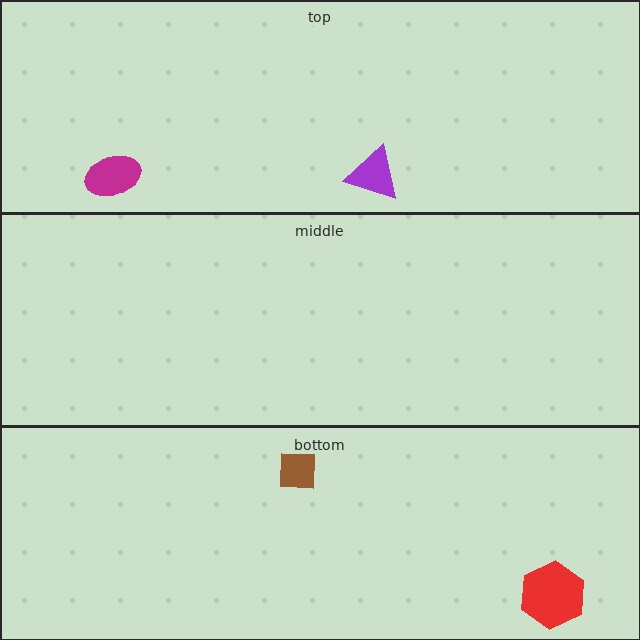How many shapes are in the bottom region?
2.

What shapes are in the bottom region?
The red hexagon, the brown square.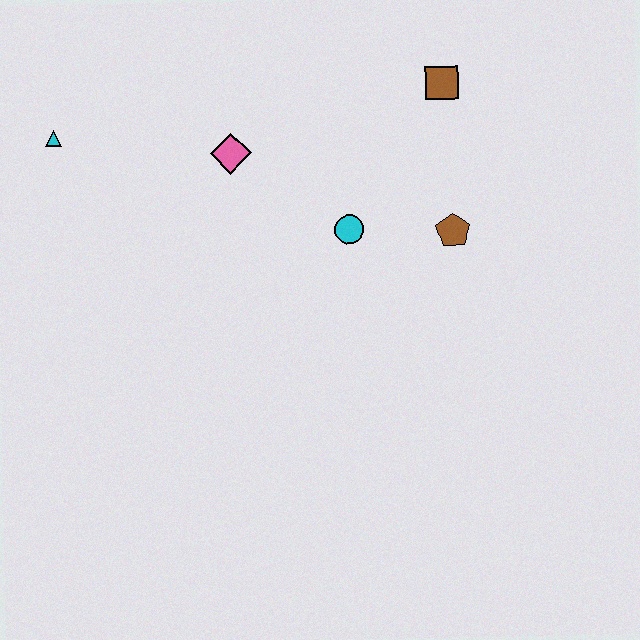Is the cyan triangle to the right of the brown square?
No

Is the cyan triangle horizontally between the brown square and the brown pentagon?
No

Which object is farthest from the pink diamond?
The brown pentagon is farthest from the pink diamond.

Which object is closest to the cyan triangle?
The pink diamond is closest to the cyan triangle.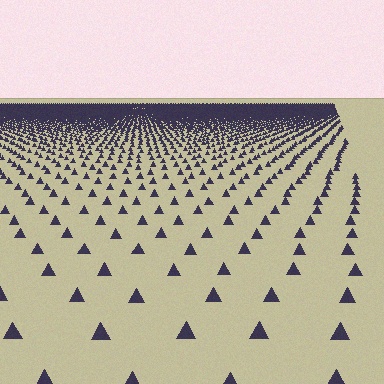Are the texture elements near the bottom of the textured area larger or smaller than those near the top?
Larger. Near the bottom, elements are closer to the viewer and appear at a bigger on-screen size.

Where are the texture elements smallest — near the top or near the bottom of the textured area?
Near the top.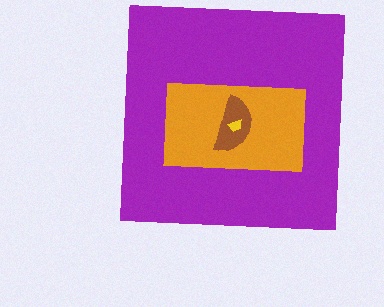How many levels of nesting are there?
4.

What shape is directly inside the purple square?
The orange rectangle.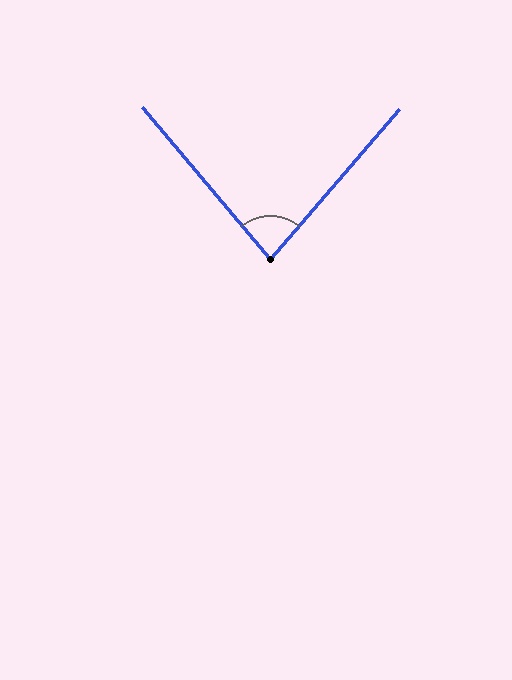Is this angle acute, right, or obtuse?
It is acute.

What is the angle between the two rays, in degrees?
Approximately 81 degrees.